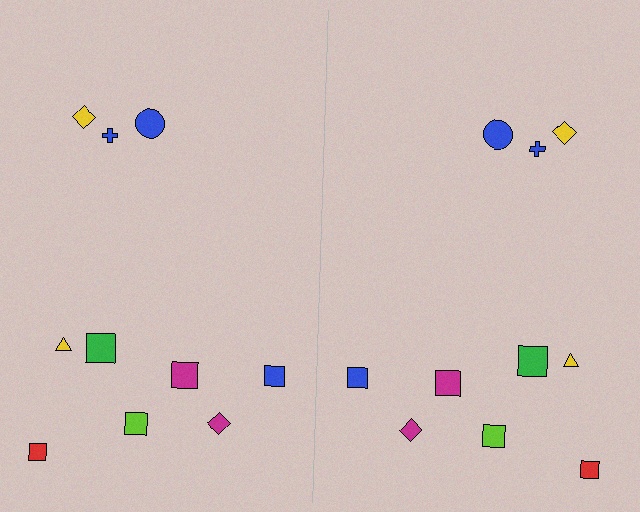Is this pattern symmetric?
Yes, this pattern has bilateral (reflection) symmetry.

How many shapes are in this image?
There are 20 shapes in this image.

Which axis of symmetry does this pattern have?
The pattern has a vertical axis of symmetry running through the center of the image.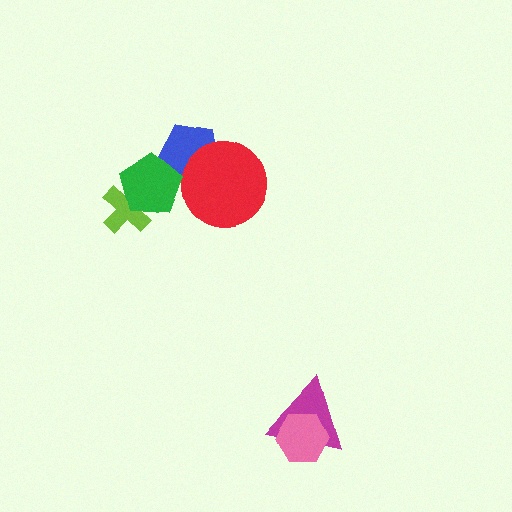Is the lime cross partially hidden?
Yes, it is partially covered by another shape.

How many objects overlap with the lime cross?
1 object overlaps with the lime cross.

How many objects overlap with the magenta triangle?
1 object overlaps with the magenta triangle.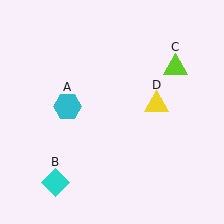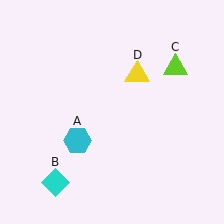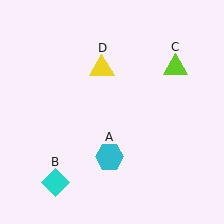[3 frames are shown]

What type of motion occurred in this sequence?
The cyan hexagon (object A), yellow triangle (object D) rotated counterclockwise around the center of the scene.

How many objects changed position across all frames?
2 objects changed position: cyan hexagon (object A), yellow triangle (object D).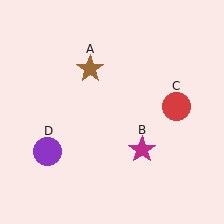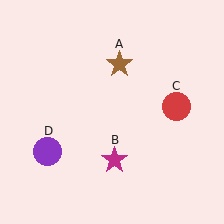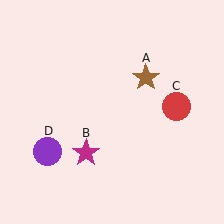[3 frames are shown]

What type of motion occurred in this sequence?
The brown star (object A), magenta star (object B) rotated clockwise around the center of the scene.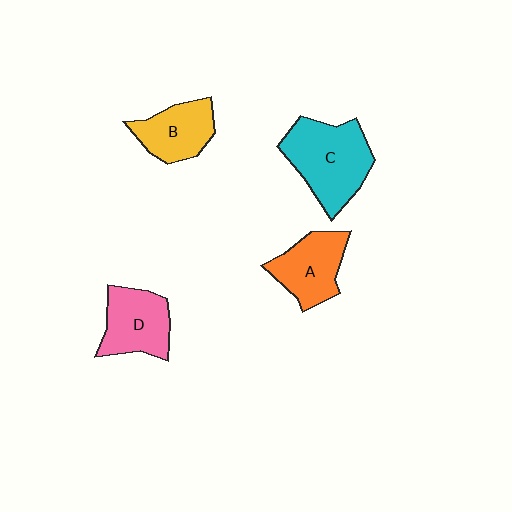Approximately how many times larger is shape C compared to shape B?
Approximately 1.6 times.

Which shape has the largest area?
Shape C (cyan).